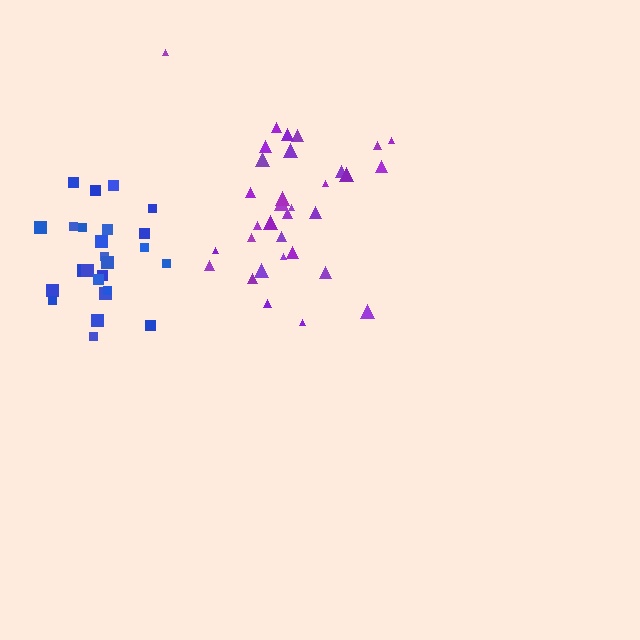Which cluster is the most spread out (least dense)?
Purple.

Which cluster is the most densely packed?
Blue.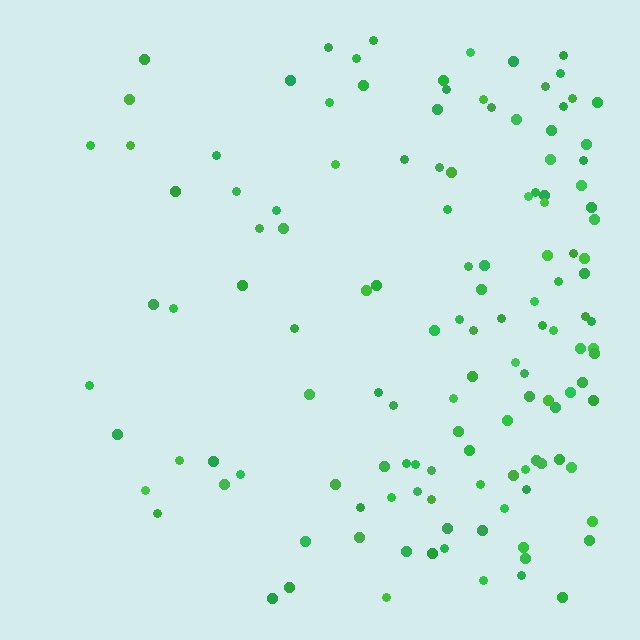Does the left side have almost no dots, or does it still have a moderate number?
Still a moderate number, just noticeably fewer than the right.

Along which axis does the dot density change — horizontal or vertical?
Horizontal.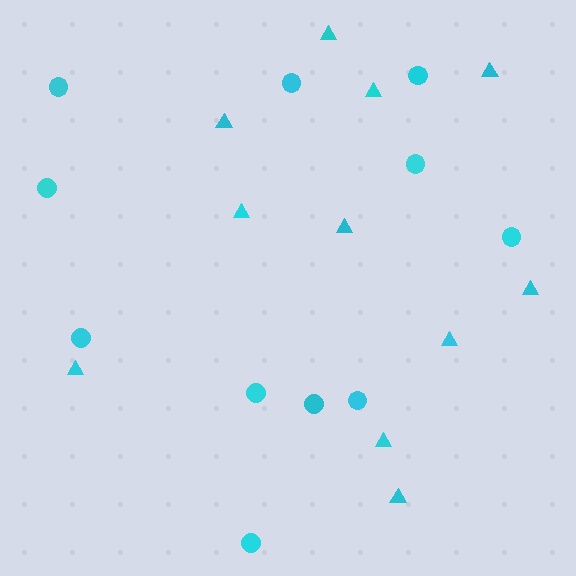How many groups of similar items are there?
There are 2 groups: one group of triangles (11) and one group of circles (11).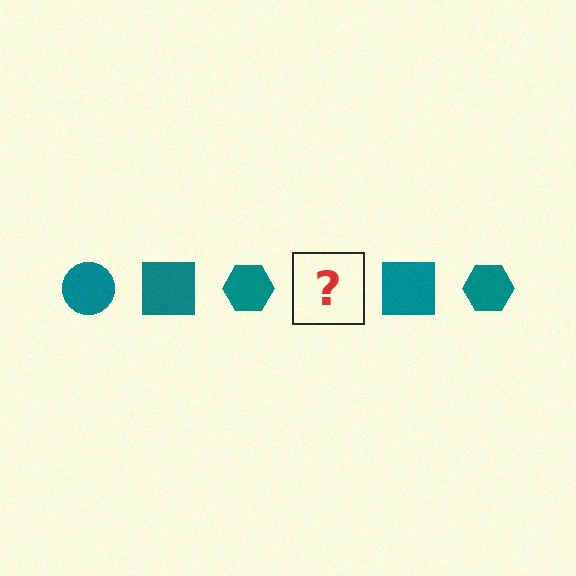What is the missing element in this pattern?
The missing element is a teal circle.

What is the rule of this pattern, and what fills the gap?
The rule is that the pattern cycles through circle, square, hexagon shapes in teal. The gap should be filled with a teal circle.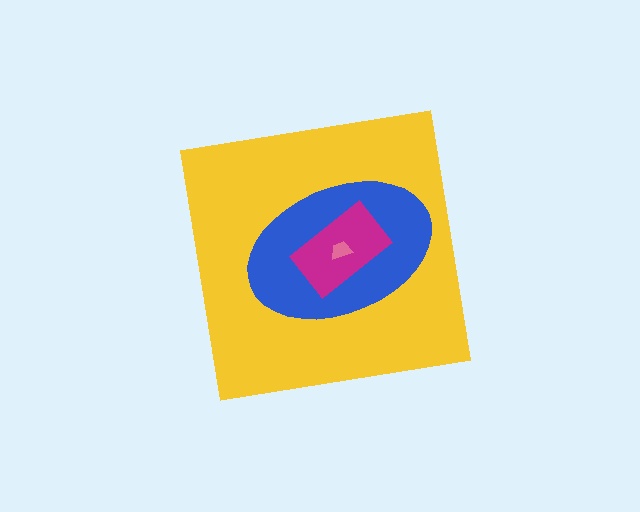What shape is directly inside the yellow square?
The blue ellipse.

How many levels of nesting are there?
4.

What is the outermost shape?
The yellow square.